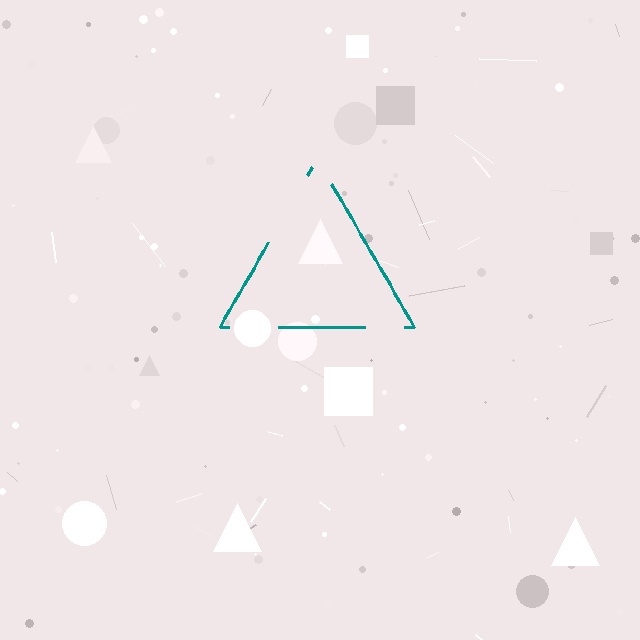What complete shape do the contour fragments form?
The contour fragments form a triangle.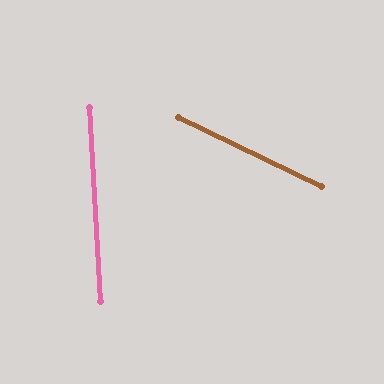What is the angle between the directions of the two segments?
Approximately 61 degrees.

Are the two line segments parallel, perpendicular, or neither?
Neither parallel nor perpendicular — they differ by about 61°.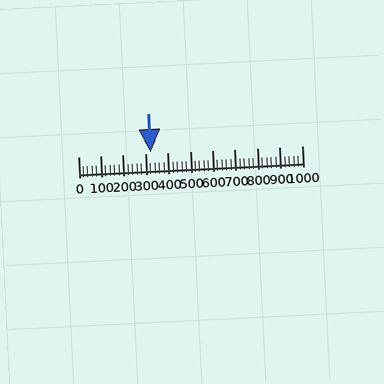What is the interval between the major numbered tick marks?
The major tick marks are spaced 100 units apart.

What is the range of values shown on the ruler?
The ruler shows values from 0 to 1000.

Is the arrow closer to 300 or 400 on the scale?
The arrow is closer to 300.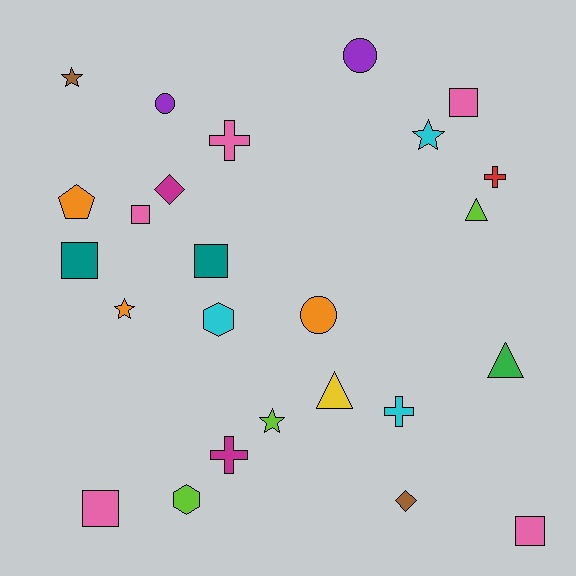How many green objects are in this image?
There is 1 green object.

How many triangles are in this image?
There are 3 triangles.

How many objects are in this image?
There are 25 objects.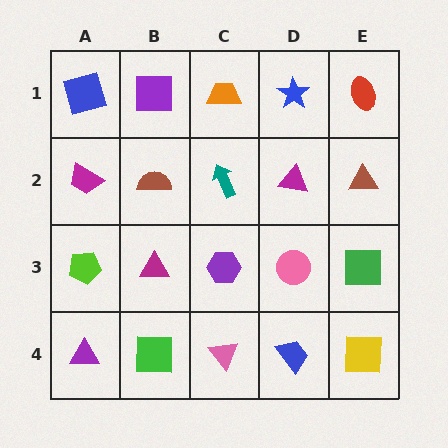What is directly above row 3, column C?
A teal arrow.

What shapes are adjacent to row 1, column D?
A magenta triangle (row 2, column D), an orange trapezoid (row 1, column C), a red ellipse (row 1, column E).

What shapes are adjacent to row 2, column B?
A purple square (row 1, column B), a magenta triangle (row 3, column B), a magenta trapezoid (row 2, column A), a teal arrow (row 2, column C).